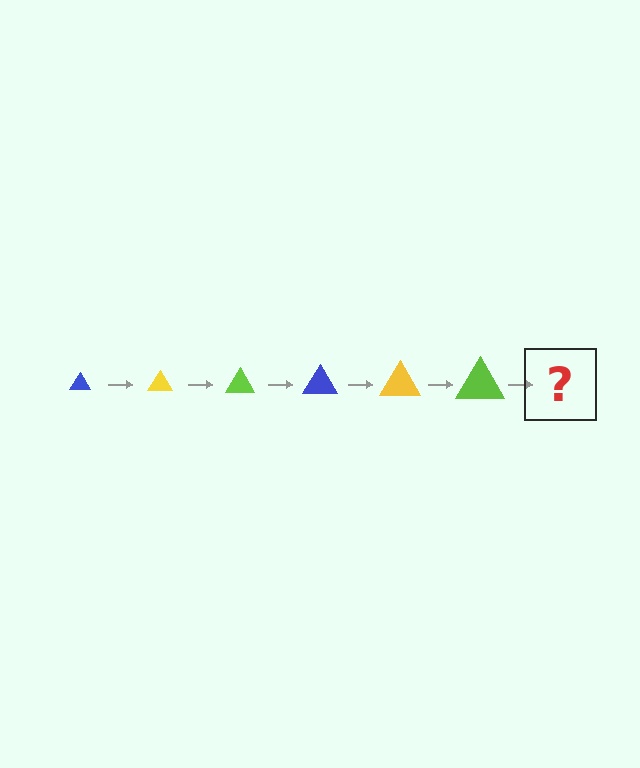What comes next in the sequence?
The next element should be a blue triangle, larger than the previous one.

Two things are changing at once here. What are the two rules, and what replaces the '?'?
The two rules are that the triangle grows larger each step and the color cycles through blue, yellow, and lime. The '?' should be a blue triangle, larger than the previous one.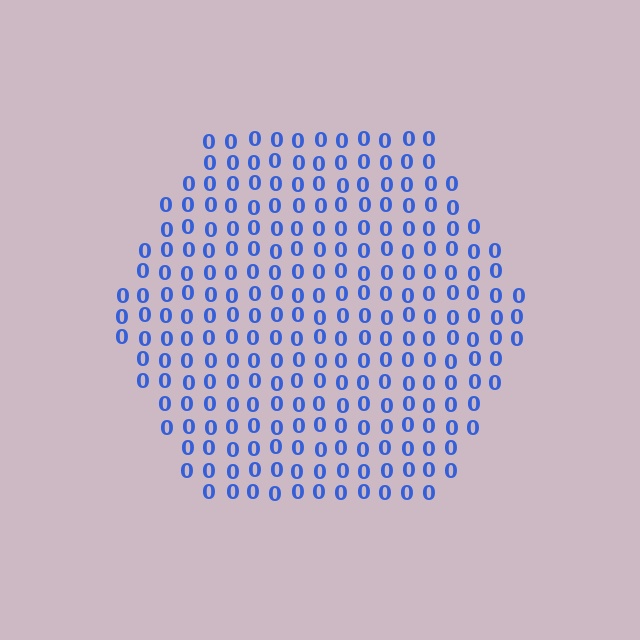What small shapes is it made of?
It is made of small digit 0's.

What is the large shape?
The large shape is a hexagon.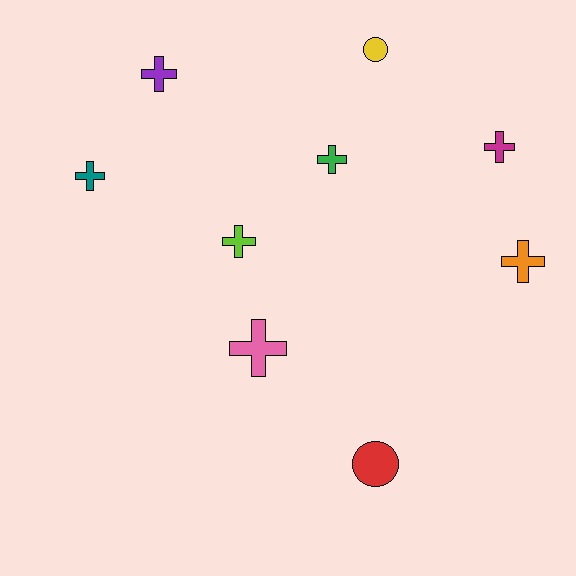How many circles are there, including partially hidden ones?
There are 2 circles.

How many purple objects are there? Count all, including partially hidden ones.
There is 1 purple object.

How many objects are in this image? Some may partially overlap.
There are 9 objects.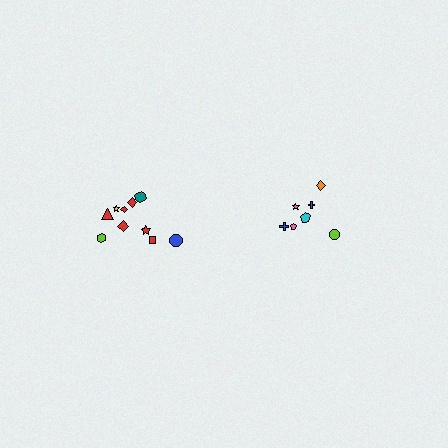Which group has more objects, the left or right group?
The left group.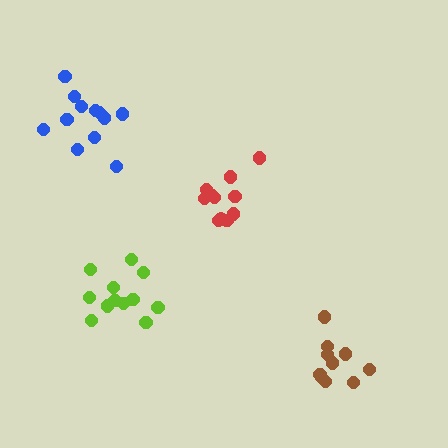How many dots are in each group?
Group 1: 12 dots, Group 2: 12 dots, Group 3: 10 dots, Group 4: 11 dots (45 total).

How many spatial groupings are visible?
There are 4 spatial groupings.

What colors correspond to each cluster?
The clusters are colored: blue, lime, brown, red.